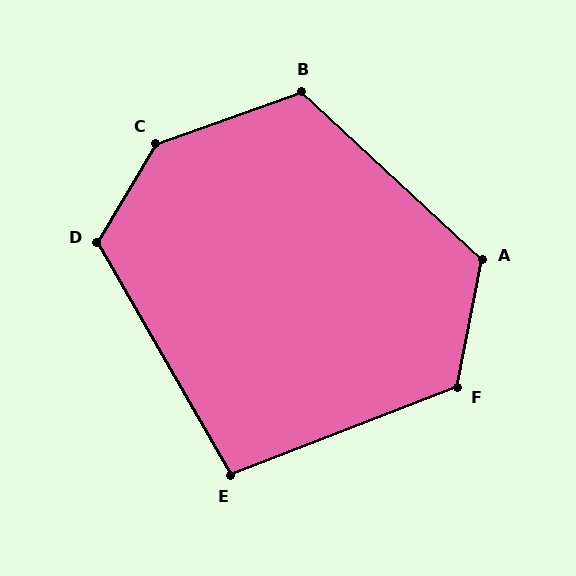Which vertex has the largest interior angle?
C, at approximately 140 degrees.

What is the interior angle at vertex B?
Approximately 118 degrees (obtuse).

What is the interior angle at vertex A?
Approximately 122 degrees (obtuse).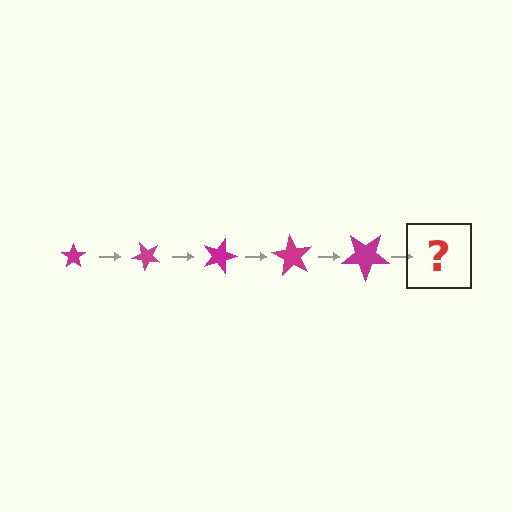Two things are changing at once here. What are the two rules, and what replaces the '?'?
The two rules are that the star grows larger each step and it rotates 45 degrees each step. The '?' should be a star, larger than the previous one and rotated 225 degrees from the start.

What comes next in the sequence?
The next element should be a star, larger than the previous one and rotated 225 degrees from the start.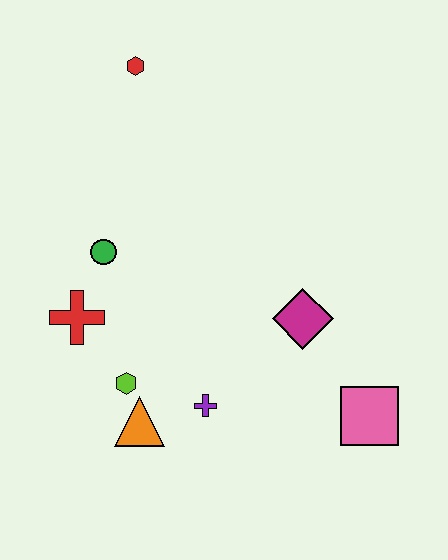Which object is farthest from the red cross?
The pink square is farthest from the red cross.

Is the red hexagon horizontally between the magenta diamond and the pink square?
No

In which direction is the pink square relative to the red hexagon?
The pink square is below the red hexagon.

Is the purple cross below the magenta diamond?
Yes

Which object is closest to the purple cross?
The orange triangle is closest to the purple cross.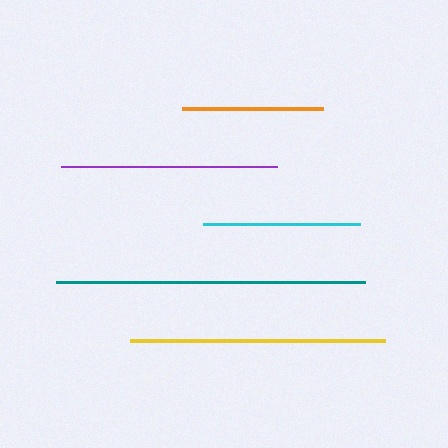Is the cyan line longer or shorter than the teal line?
The teal line is longer than the cyan line.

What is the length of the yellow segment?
The yellow segment is approximately 255 pixels long.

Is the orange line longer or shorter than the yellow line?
The yellow line is longer than the orange line.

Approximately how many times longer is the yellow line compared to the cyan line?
The yellow line is approximately 1.6 times the length of the cyan line.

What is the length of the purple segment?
The purple segment is approximately 216 pixels long.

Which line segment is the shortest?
The orange line is the shortest at approximately 140 pixels.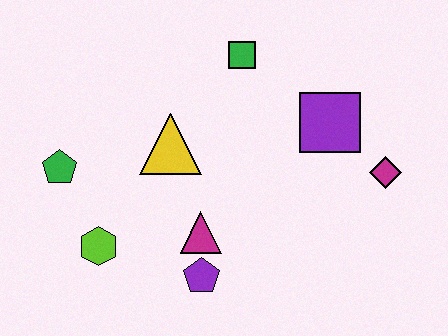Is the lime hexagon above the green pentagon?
No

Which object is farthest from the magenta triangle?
The magenta diamond is farthest from the magenta triangle.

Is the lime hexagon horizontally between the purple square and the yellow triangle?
No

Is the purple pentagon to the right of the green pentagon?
Yes